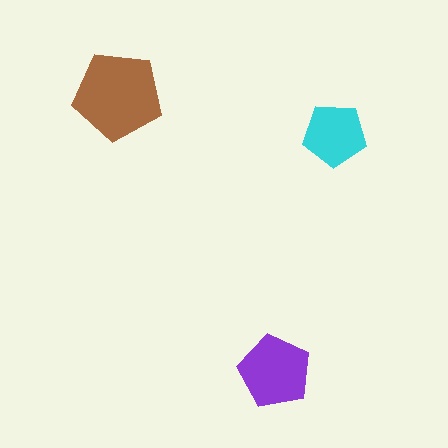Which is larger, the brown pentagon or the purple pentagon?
The brown one.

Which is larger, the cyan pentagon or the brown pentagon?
The brown one.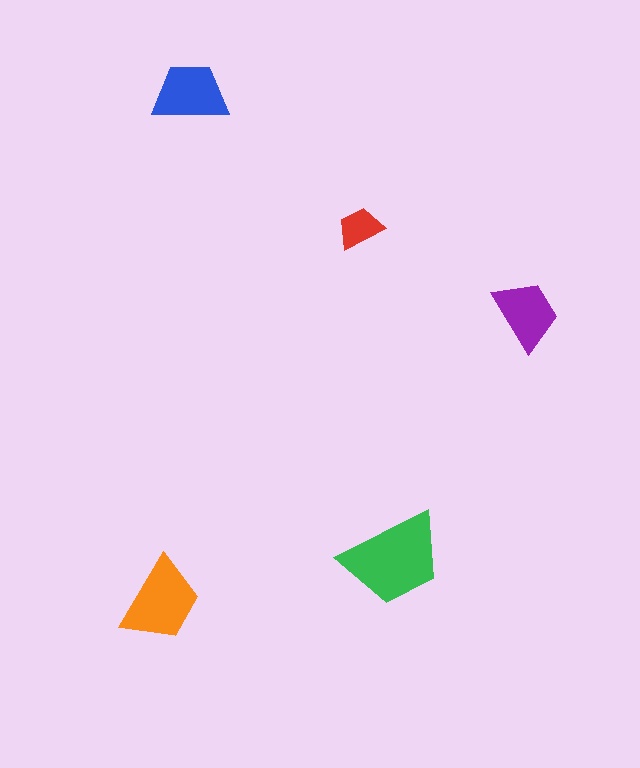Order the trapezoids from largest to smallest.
the green one, the orange one, the blue one, the purple one, the red one.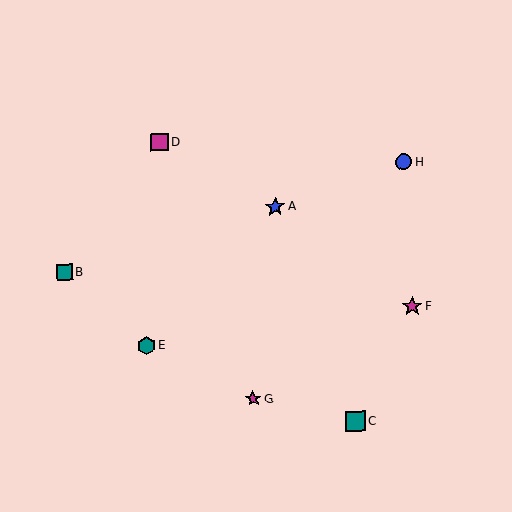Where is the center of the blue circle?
The center of the blue circle is at (404, 162).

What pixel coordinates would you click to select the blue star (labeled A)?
Click at (275, 207) to select the blue star A.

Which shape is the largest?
The magenta star (labeled F) is the largest.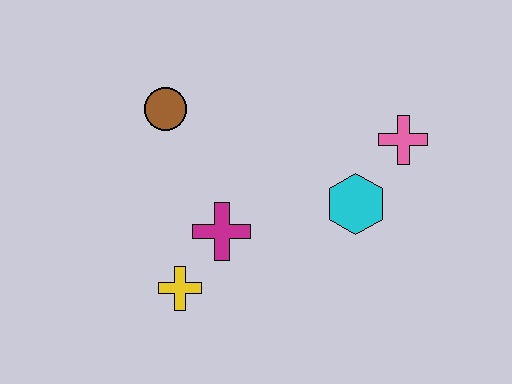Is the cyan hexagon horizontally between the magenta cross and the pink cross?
Yes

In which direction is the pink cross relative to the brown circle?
The pink cross is to the right of the brown circle.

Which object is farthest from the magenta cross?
The pink cross is farthest from the magenta cross.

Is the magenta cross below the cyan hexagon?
Yes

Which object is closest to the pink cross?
The cyan hexagon is closest to the pink cross.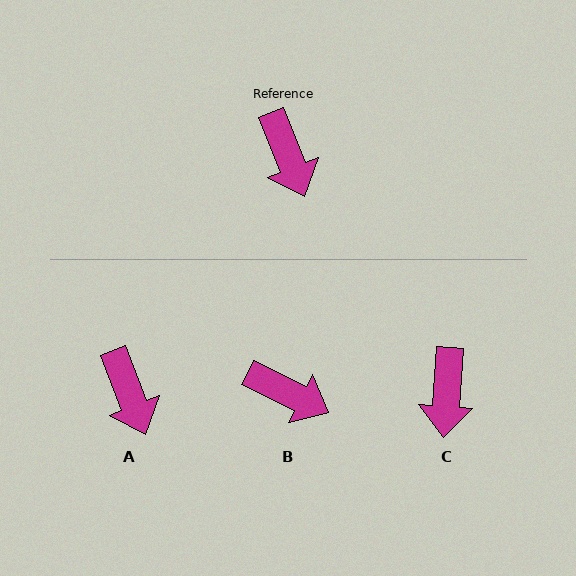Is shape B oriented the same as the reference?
No, it is off by about 42 degrees.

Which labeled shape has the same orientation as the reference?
A.